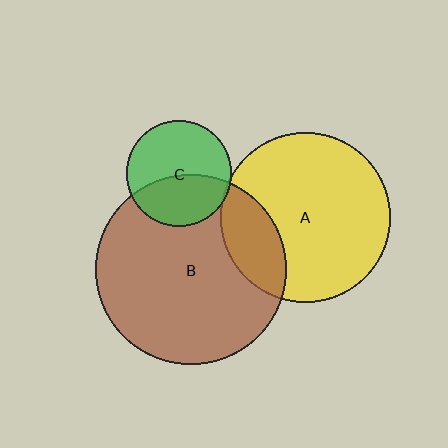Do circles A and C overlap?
Yes.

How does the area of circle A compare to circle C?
Approximately 2.6 times.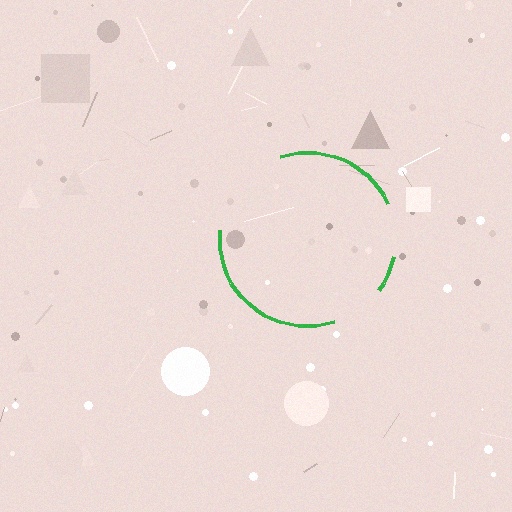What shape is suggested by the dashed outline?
The dashed outline suggests a circle.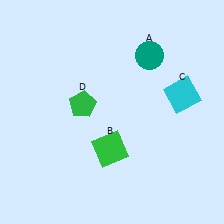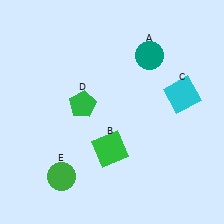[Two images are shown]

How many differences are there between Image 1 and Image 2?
There is 1 difference between the two images.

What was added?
A green circle (E) was added in Image 2.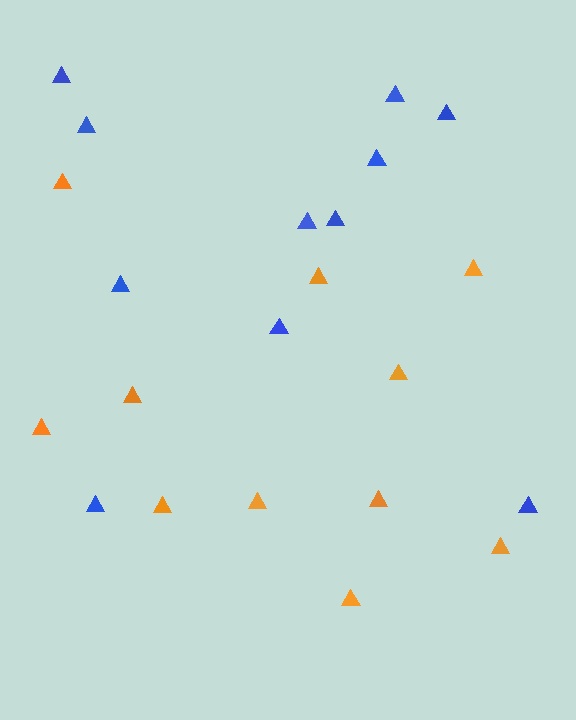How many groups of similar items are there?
There are 2 groups: one group of blue triangles (11) and one group of orange triangles (11).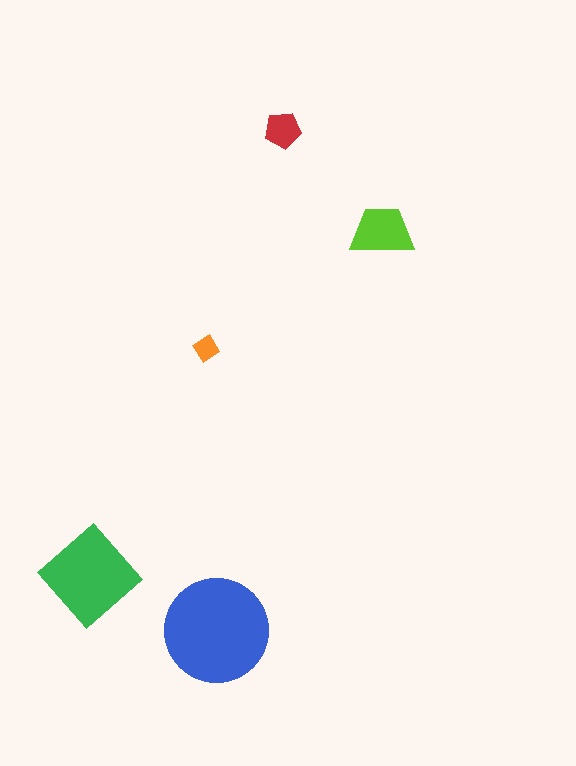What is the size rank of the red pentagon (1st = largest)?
4th.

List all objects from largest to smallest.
The blue circle, the green diamond, the lime trapezoid, the red pentagon, the orange diamond.